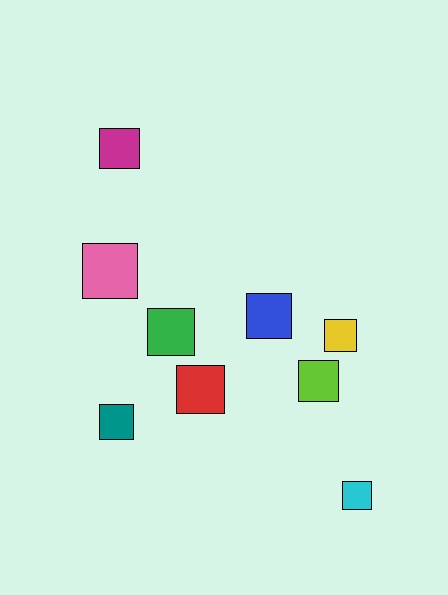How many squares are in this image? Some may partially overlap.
There are 9 squares.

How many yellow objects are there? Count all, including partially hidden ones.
There is 1 yellow object.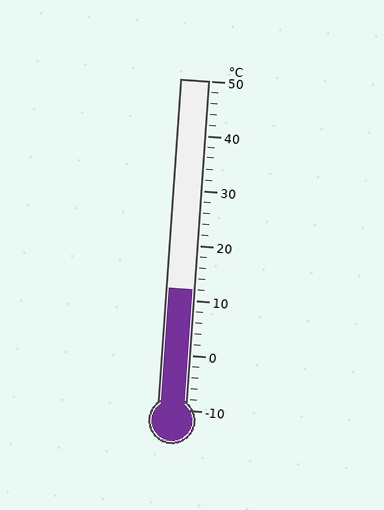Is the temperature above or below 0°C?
The temperature is above 0°C.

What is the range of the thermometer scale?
The thermometer scale ranges from -10°C to 50°C.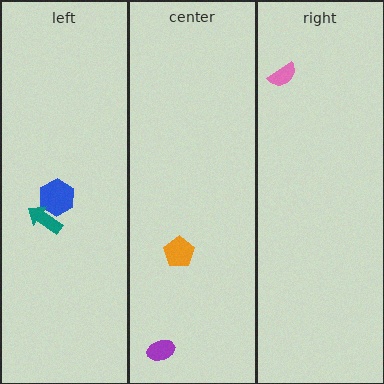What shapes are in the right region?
The pink semicircle.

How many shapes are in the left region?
2.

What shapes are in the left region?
The blue hexagon, the teal arrow.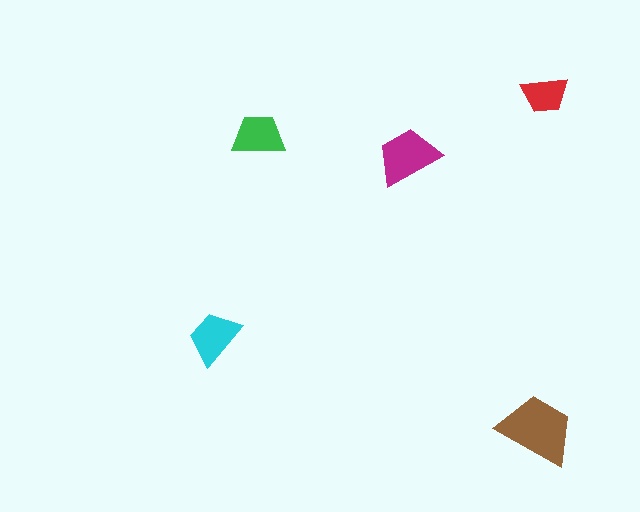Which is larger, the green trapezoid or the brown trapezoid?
The brown one.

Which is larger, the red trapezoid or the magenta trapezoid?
The magenta one.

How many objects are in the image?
There are 5 objects in the image.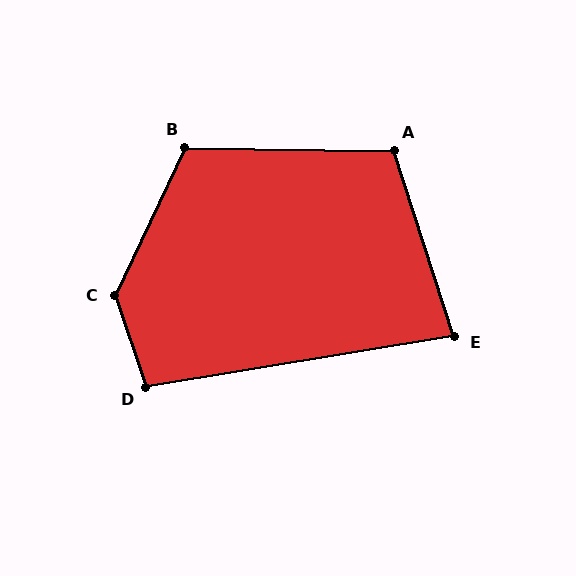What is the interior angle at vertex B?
Approximately 115 degrees (obtuse).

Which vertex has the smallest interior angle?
E, at approximately 81 degrees.